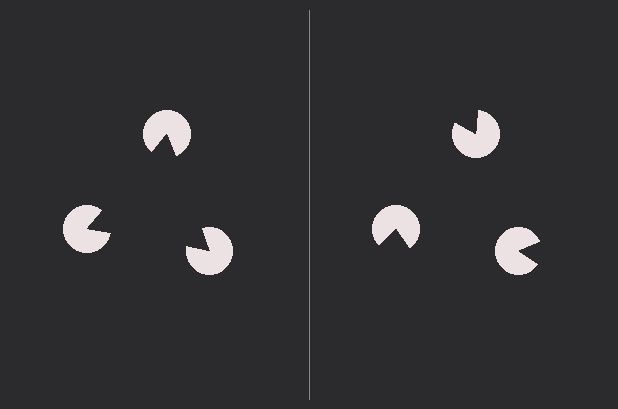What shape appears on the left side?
An illusory triangle.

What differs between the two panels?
The pac-man discs are positioned identically on both sides; only the wedge orientations differ. On the left they align to a triangle; on the right they are misaligned.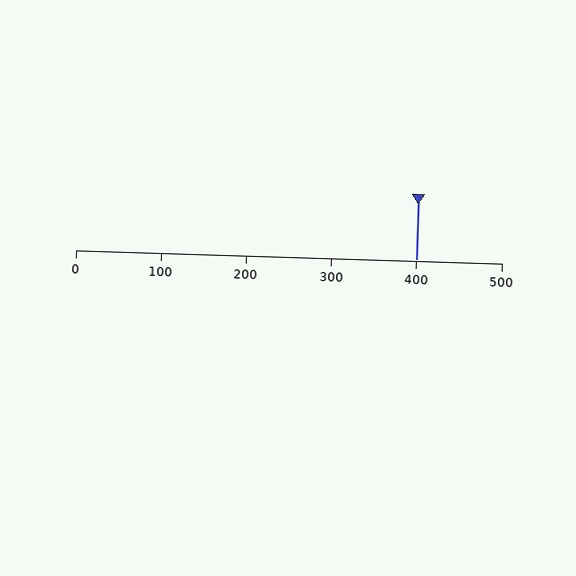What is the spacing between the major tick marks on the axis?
The major ticks are spaced 100 apart.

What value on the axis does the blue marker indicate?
The marker indicates approximately 400.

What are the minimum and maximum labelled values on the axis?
The axis runs from 0 to 500.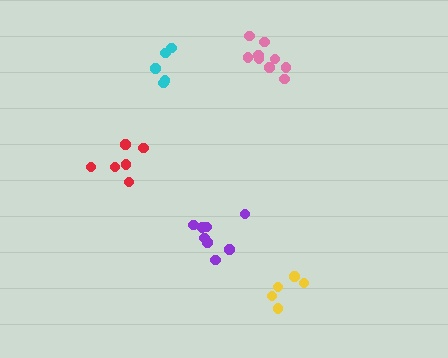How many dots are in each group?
Group 1: 6 dots, Group 2: 5 dots, Group 3: 5 dots, Group 4: 9 dots, Group 5: 8 dots (33 total).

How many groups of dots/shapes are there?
There are 5 groups.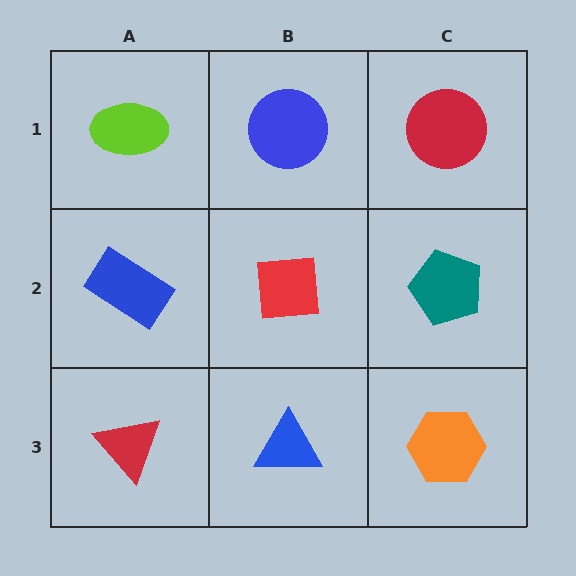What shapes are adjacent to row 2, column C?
A red circle (row 1, column C), an orange hexagon (row 3, column C), a red square (row 2, column B).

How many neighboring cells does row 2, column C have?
3.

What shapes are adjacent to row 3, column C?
A teal pentagon (row 2, column C), a blue triangle (row 3, column B).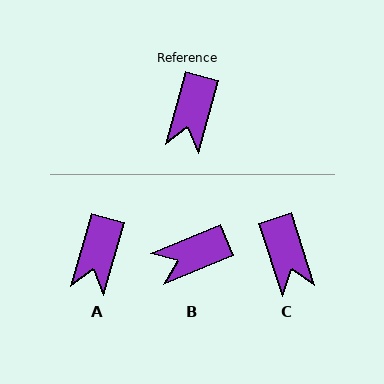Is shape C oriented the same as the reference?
No, it is off by about 34 degrees.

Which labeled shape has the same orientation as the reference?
A.